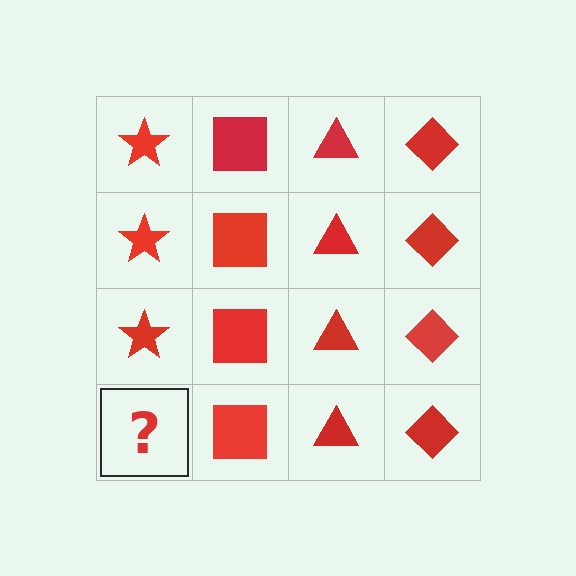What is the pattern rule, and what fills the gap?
The rule is that each column has a consistent shape. The gap should be filled with a red star.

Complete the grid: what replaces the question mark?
The question mark should be replaced with a red star.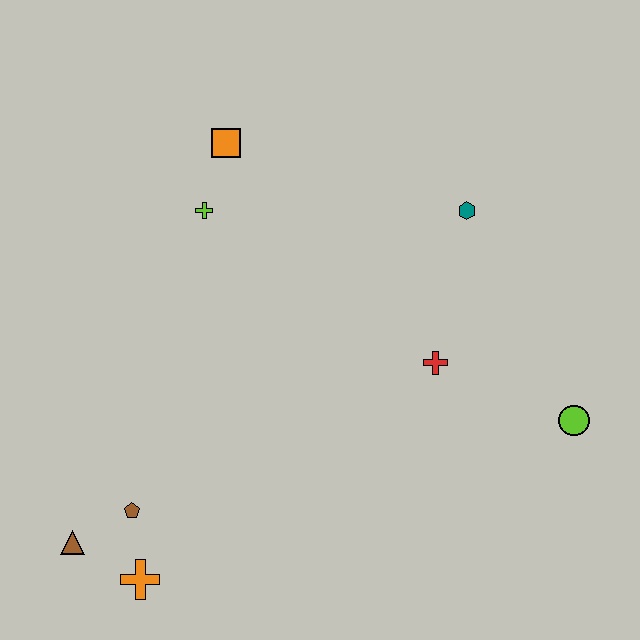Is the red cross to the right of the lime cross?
Yes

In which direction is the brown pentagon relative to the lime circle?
The brown pentagon is to the left of the lime circle.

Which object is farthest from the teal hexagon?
The brown triangle is farthest from the teal hexagon.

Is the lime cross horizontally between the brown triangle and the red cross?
Yes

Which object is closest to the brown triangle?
The brown pentagon is closest to the brown triangle.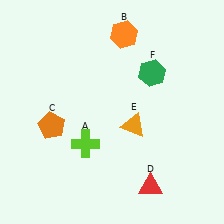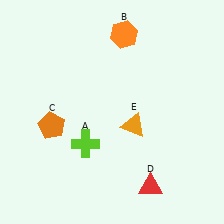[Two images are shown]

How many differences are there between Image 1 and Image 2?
There is 1 difference between the two images.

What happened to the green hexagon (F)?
The green hexagon (F) was removed in Image 2. It was in the top-right area of Image 1.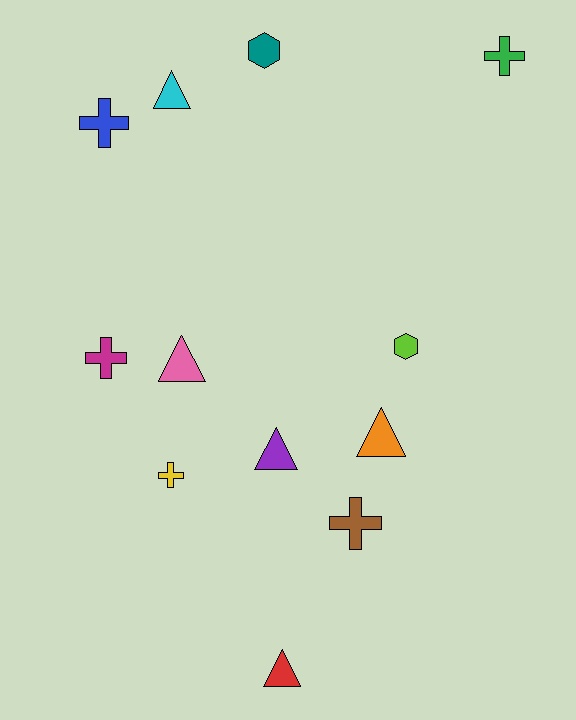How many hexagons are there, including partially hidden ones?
There are 2 hexagons.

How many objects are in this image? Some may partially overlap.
There are 12 objects.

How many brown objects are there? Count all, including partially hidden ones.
There is 1 brown object.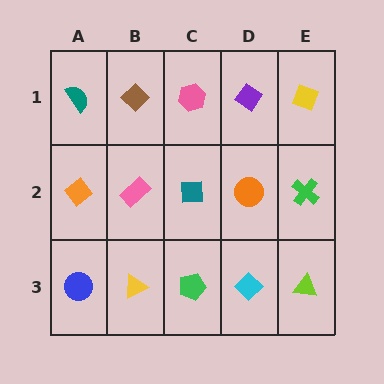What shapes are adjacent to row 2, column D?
A purple diamond (row 1, column D), a cyan diamond (row 3, column D), a teal square (row 2, column C), a green cross (row 2, column E).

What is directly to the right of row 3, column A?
A yellow triangle.